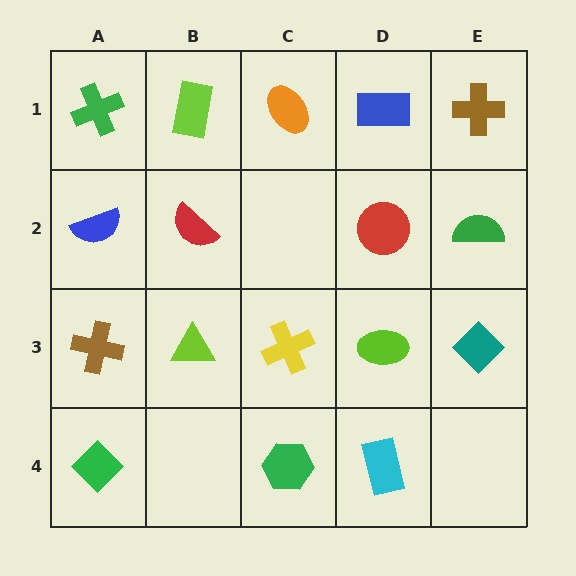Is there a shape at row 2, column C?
No, that cell is empty.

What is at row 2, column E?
A green semicircle.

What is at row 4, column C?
A green hexagon.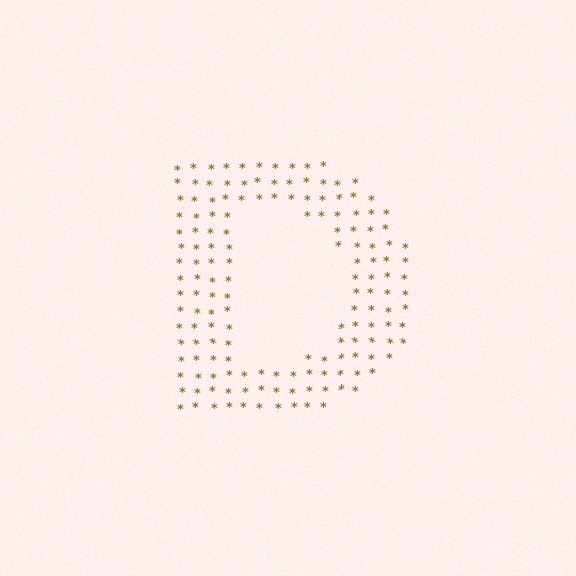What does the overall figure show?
The overall figure shows the letter D.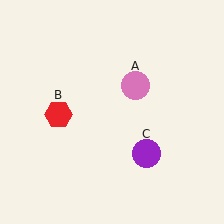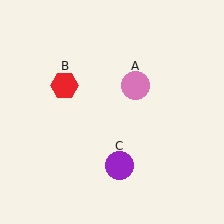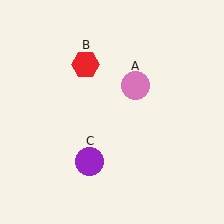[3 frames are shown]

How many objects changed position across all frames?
2 objects changed position: red hexagon (object B), purple circle (object C).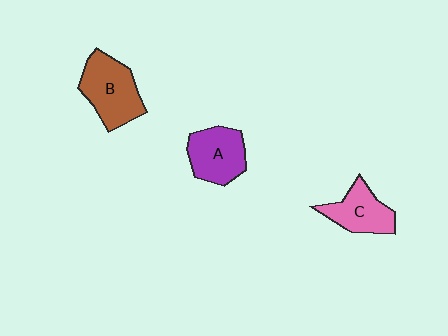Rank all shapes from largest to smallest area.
From largest to smallest: B (brown), A (purple), C (pink).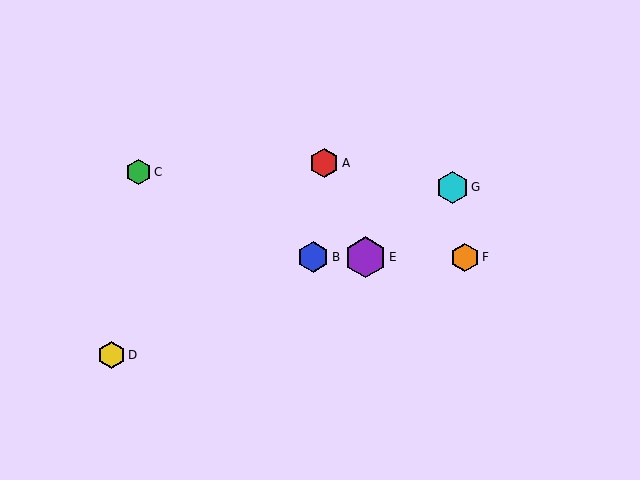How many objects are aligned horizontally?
3 objects (B, E, F) are aligned horizontally.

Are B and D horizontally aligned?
No, B is at y≈257 and D is at y≈355.